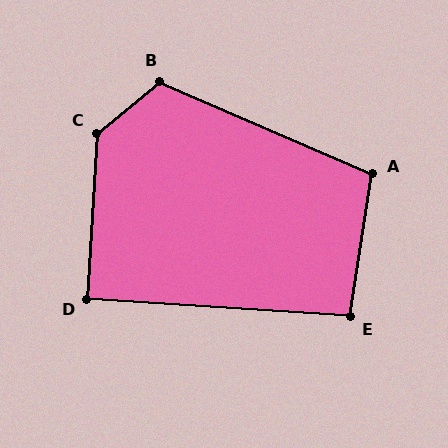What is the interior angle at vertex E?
Approximately 95 degrees (obtuse).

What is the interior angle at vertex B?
Approximately 117 degrees (obtuse).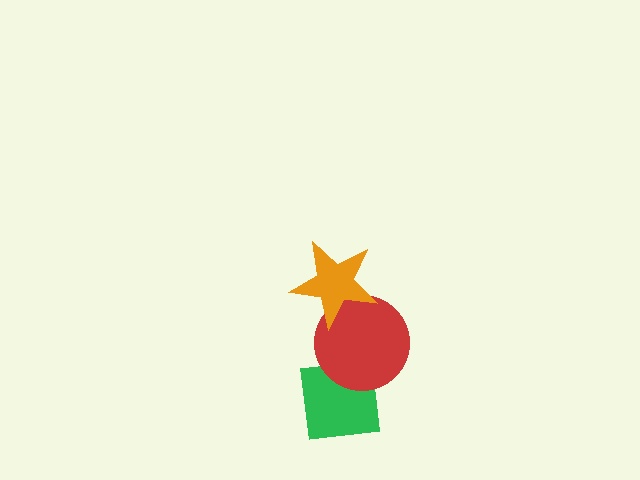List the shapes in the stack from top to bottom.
From top to bottom: the orange star, the red circle, the green square.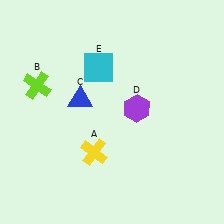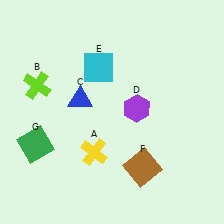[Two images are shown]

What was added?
A brown square (F), a green square (G) were added in Image 2.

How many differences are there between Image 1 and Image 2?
There are 2 differences between the two images.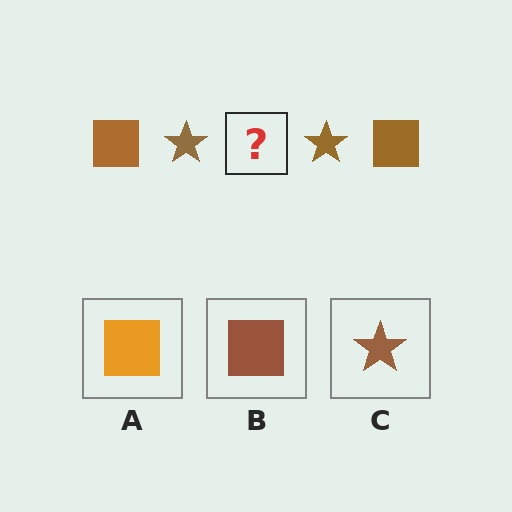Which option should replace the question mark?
Option B.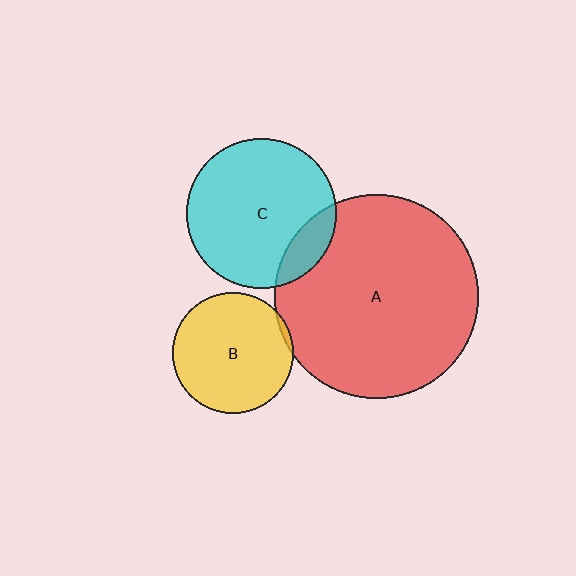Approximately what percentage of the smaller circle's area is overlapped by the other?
Approximately 5%.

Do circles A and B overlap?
Yes.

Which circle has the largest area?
Circle A (red).